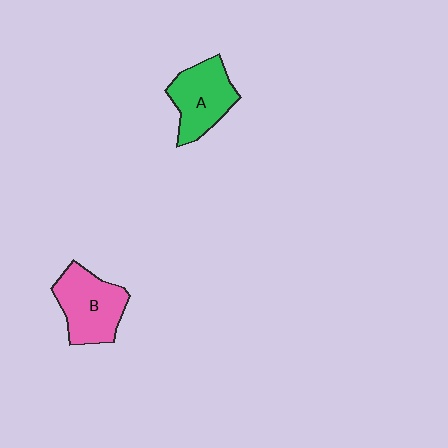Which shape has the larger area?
Shape B (pink).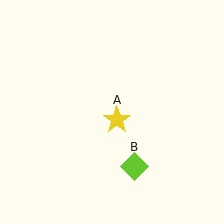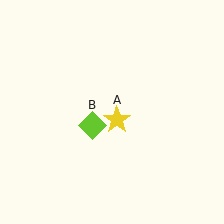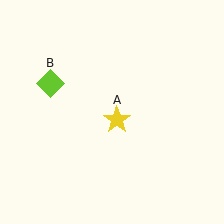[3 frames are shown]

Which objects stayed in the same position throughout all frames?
Yellow star (object A) remained stationary.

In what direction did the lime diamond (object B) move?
The lime diamond (object B) moved up and to the left.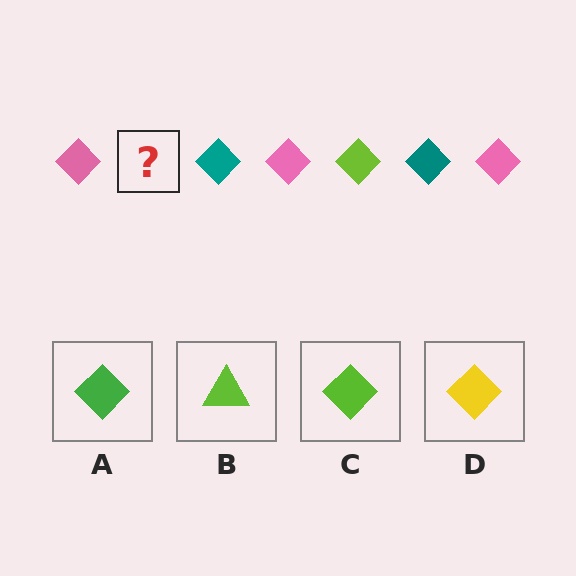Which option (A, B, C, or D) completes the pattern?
C.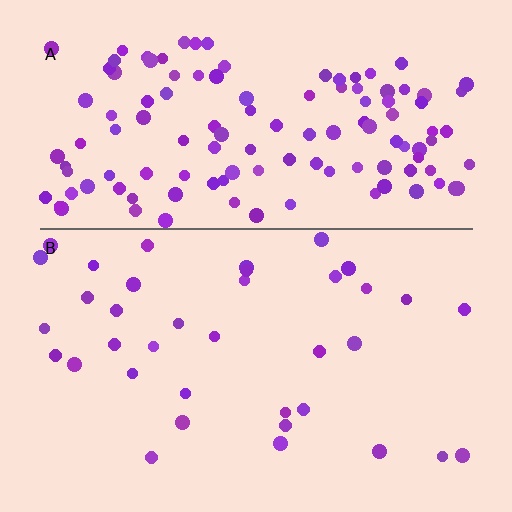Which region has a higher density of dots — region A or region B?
A (the top).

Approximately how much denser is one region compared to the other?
Approximately 3.4× — region A over region B.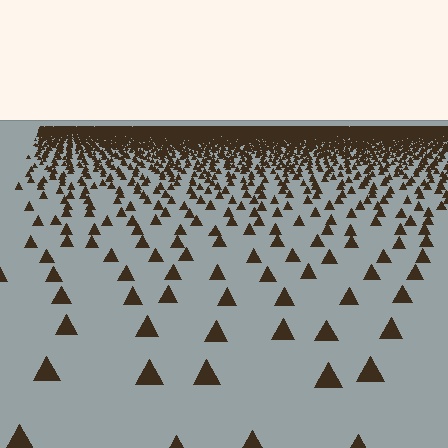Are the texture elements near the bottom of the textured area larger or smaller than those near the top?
Larger. Near the bottom, elements are closer to the viewer and appear at a bigger on-screen size.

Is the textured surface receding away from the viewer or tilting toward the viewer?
The surface is receding away from the viewer. Texture elements get smaller and denser toward the top.